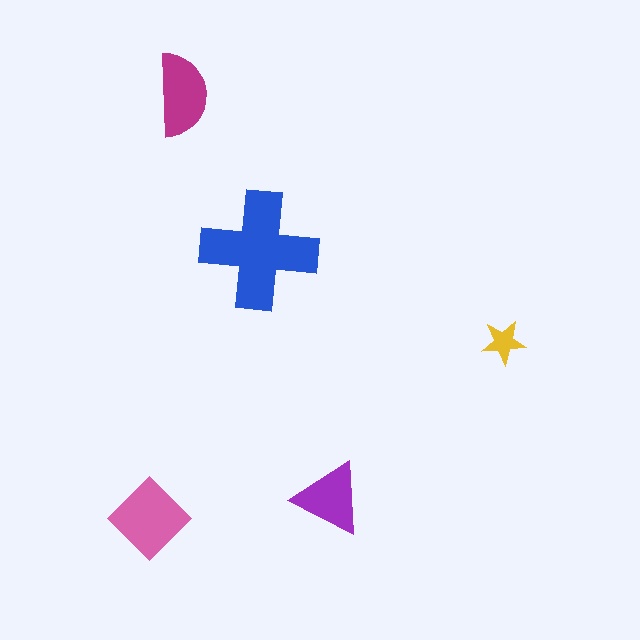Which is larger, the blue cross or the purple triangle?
The blue cross.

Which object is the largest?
The blue cross.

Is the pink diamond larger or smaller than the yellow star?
Larger.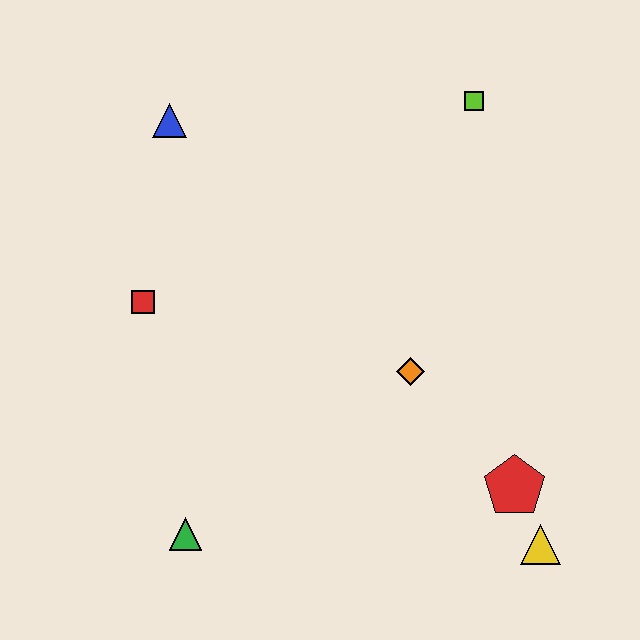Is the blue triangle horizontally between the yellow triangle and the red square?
Yes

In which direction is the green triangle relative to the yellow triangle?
The green triangle is to the left of the yellow triangle.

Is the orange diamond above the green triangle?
Yes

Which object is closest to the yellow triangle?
The red pentagon is closest to the yellow triangle.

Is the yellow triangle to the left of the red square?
No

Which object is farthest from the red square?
The yellow triangle is farthest from the red square.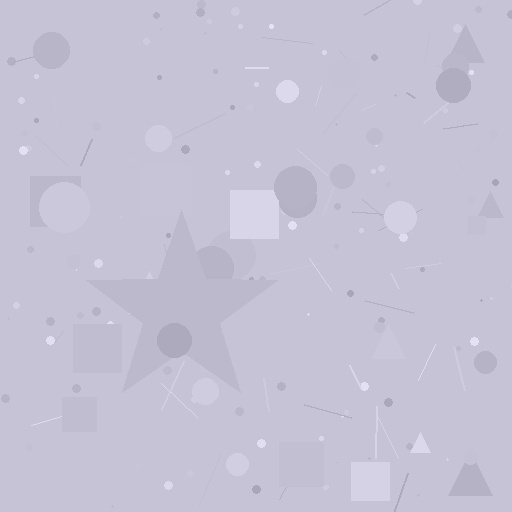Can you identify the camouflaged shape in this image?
The camouflaged shape is a star.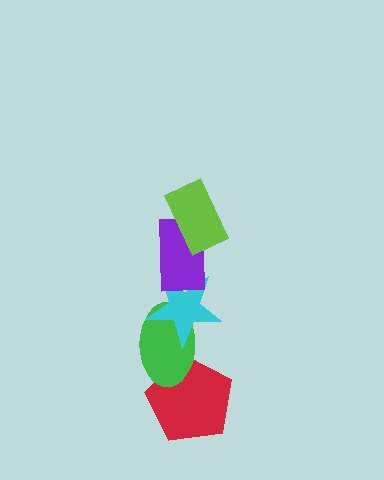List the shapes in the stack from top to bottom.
From top to bottom: the lime rectangle, the purple rectangle, the cyan star, the green ellipse, the red pentagon.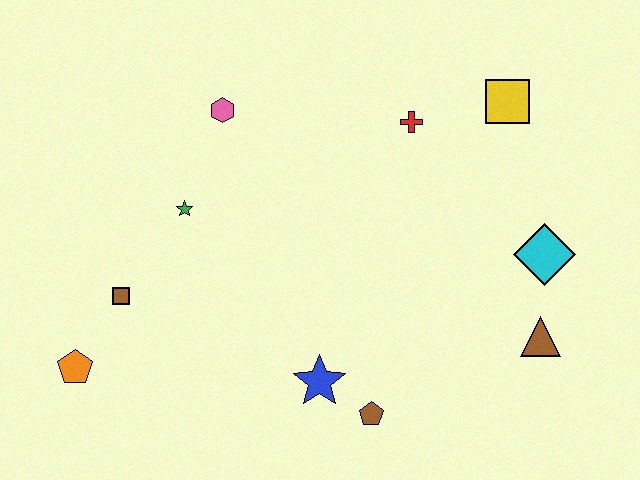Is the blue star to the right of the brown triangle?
No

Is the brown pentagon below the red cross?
Yes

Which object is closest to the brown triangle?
The cyan diamond is closest to the brown triangle.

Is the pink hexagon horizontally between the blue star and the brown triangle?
No